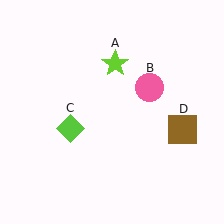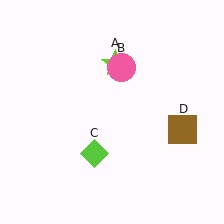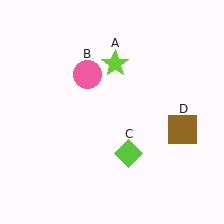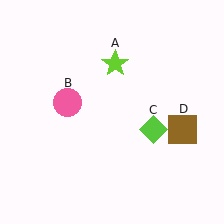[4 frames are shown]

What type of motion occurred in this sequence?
The pink circle (object B), lime diamond (object C) rotated counterclockwise around the center of the scene.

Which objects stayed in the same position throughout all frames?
Lime star (object A) and brown square (object D) remained stationary.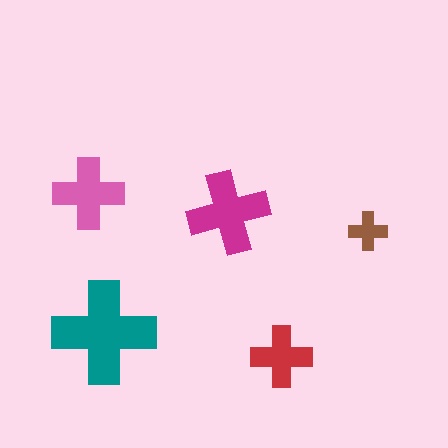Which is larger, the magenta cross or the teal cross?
The teal one.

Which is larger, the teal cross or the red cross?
The teal one.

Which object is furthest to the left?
The pink cross is leftmost.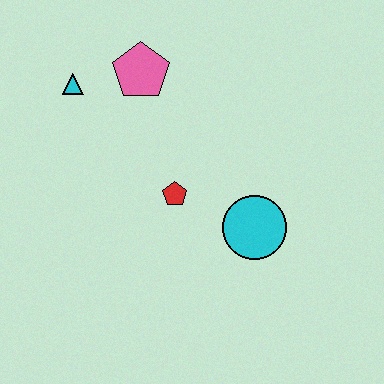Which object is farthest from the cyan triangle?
The cyan circle is farthest from the cyan triangle.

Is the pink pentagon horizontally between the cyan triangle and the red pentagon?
Yes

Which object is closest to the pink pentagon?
The cyan triangle is closest to the pink pentagon.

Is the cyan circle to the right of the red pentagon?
Yes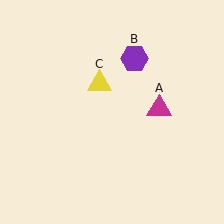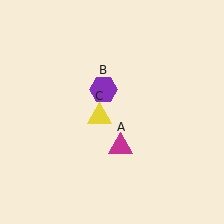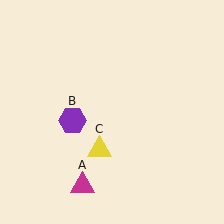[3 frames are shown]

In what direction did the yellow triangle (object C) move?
The yellow triangle (object C) moved down.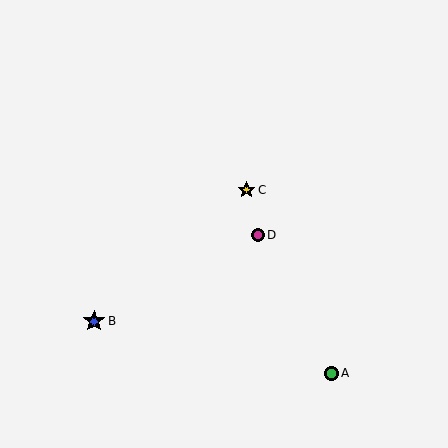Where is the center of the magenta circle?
The center of the magenta circle is at (258, 235).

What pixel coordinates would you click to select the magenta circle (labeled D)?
Click at (258, 235) to select the magenta circle D.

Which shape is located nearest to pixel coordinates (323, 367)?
The green circle (labeled A) at (332, 373) is nearest to that location.